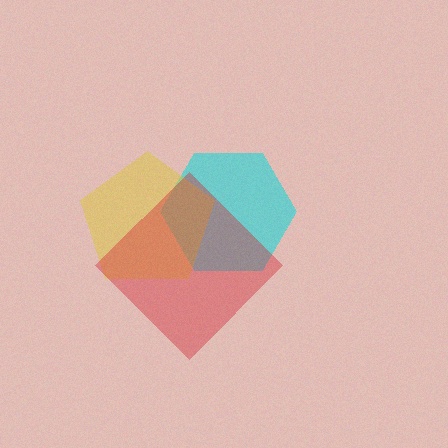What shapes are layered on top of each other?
The layered shapes are: a cyan hexagon, a yellow pentagon, a red diamond.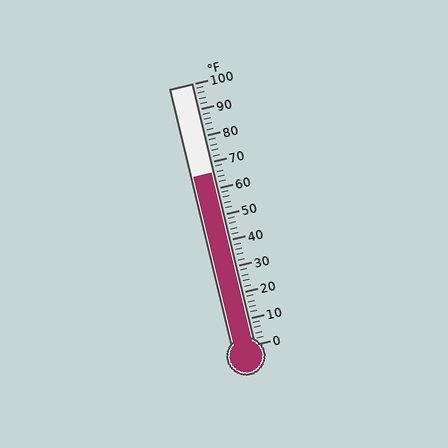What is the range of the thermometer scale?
The thermometer scale ranges from 0°F to 100°F.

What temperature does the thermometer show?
The thermometer shows approximately 66°F.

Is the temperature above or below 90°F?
The temperature is below 90°F.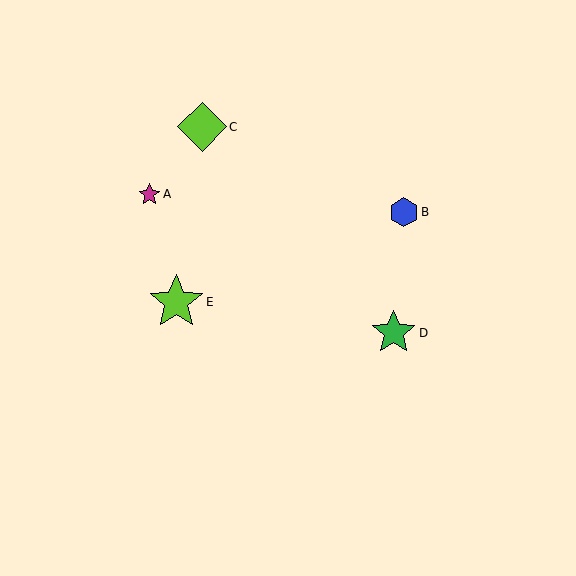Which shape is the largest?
The lime star (labeled E) is the largest.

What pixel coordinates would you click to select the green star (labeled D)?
Click at (394, 333) to select the green star D.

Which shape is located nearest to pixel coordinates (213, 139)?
The lime diamond (labeled C) at (202, 127) is nearest to that location.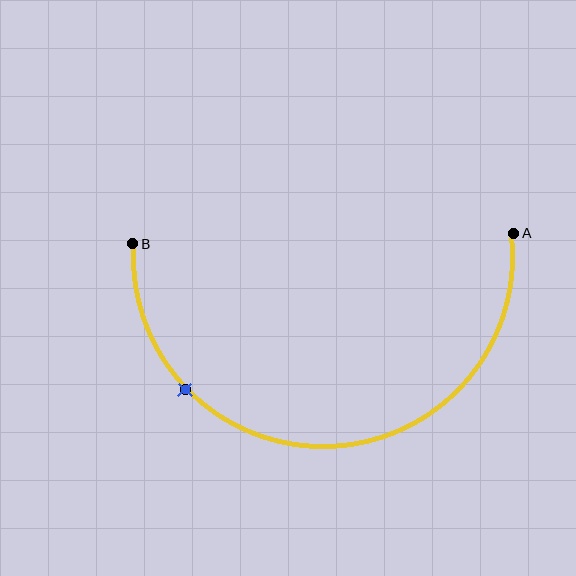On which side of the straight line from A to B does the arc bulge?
The arc bulges below the straight line connecting A and B.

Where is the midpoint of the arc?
The arc midpoint is the point on the curve farthest from the straight line joining A and B. It sits below that line.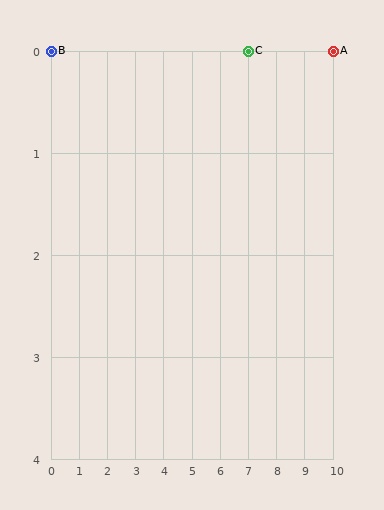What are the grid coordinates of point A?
Point A is at grid coordinates (10, 0).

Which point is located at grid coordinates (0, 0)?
Point B is at (0, 0).